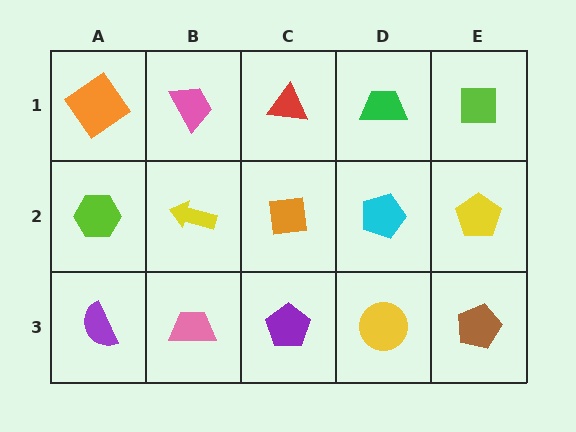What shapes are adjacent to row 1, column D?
A cyan pentagon (row 2, column D), a red triangle (row 1, column C), a lime square (row 1, column E).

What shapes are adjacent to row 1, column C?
An orange square (row 2, column C), a pink trapezoid (row 1, column B), a green trapezoid (row 1, column D).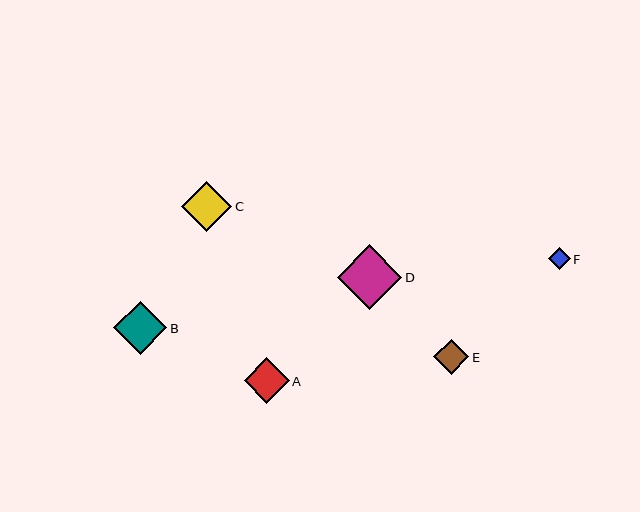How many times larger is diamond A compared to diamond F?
Diamond A is approximately 2.0 times the size of diamond F.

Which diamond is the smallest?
Diamond F is the smallest with a size of approximately 22 pixels.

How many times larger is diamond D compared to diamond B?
Diamond D is approximately 1.2 times the size of diamond B.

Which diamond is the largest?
Diamond D is the largest with a size of approximately 64 pixels.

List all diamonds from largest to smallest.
From largest to smallest: D, B, C, A, E, F.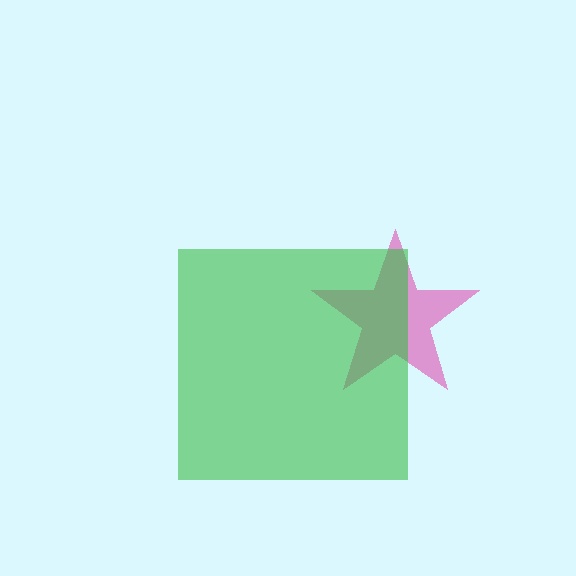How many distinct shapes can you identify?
There are 2 distinct shapes: a pink star, a green square.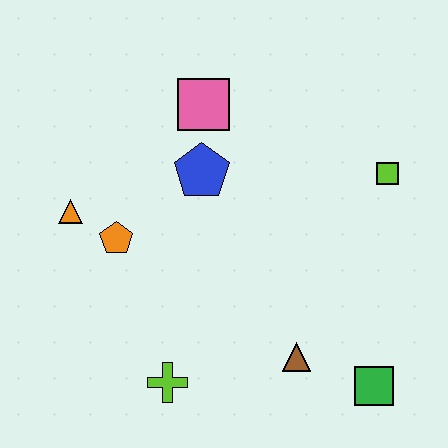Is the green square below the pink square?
Yes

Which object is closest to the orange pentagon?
The orange triangle is closest to the orange pentagon.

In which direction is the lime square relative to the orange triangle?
The lime square is to the right of the orange triangle.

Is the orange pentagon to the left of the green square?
Yes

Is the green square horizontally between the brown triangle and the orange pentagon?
No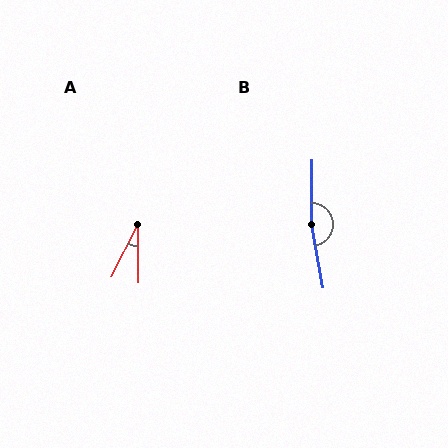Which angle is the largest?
B, at approximately 169 degrees.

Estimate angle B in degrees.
Approximately 169 degrees.